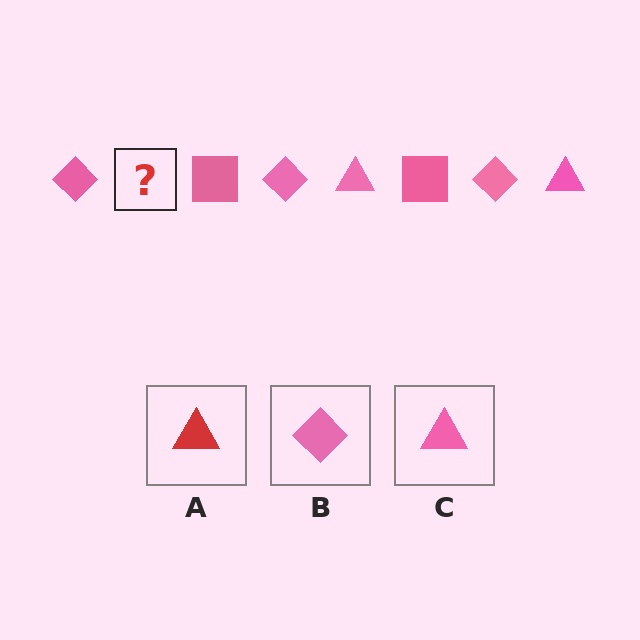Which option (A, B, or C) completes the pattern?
C.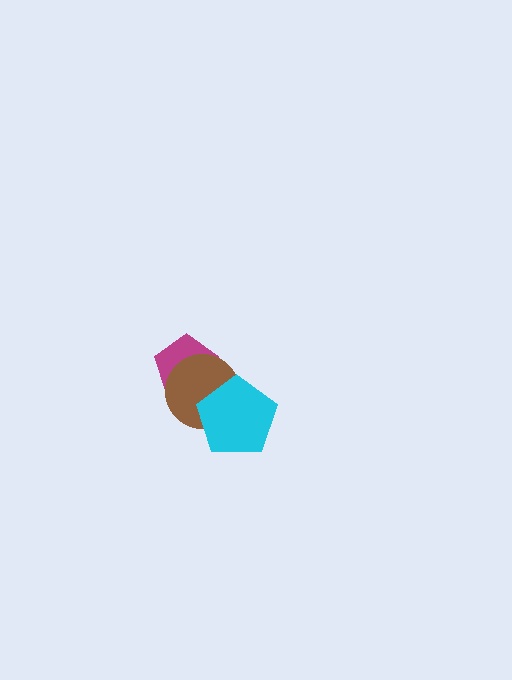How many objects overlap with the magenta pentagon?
1 object overlaps with the magenta pentagon.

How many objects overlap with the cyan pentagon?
1 object overlaps with the cyan pentagon.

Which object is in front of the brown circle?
The cyan pentagon is in front of the brown circle.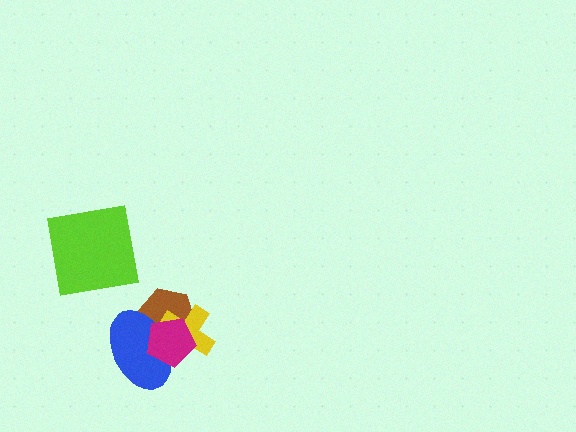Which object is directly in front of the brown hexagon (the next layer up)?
The yellow cross is directly in front of the brown hexagon.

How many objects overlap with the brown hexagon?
3 objects overlap with the brown hexagon.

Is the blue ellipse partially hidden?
Yes, it is partially covered by another shape.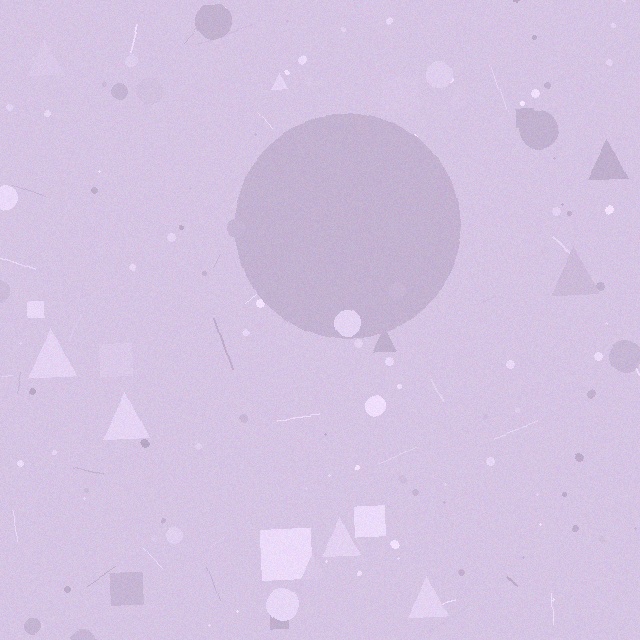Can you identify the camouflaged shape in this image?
The camouflaged shape is a circle.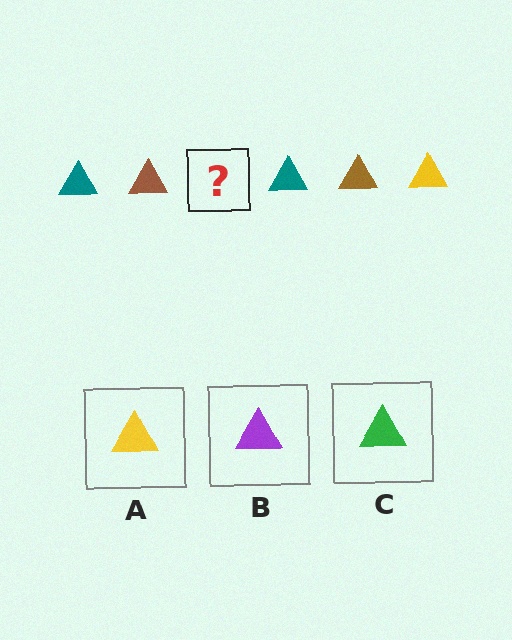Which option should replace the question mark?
Option A.